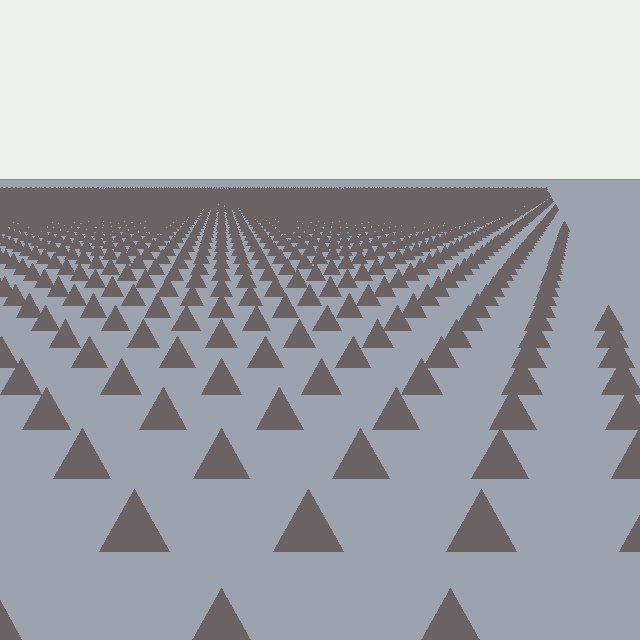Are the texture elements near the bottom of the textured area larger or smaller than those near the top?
Larger. Near the bottom, elements are closer to the viewer and appear at a bigger on-screen size.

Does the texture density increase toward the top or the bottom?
Density increases toward the top.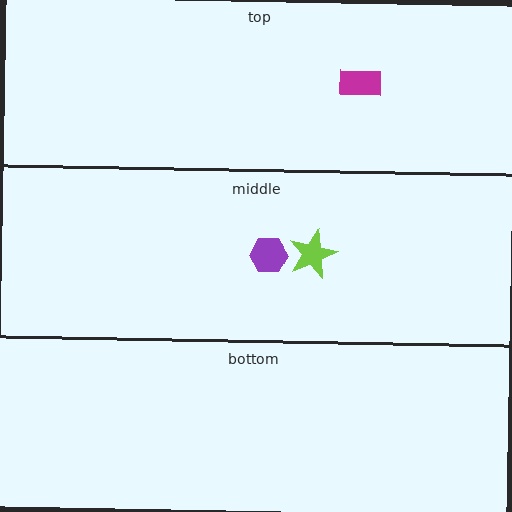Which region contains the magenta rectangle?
The top region.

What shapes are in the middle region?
The lime star, the purple hexagon.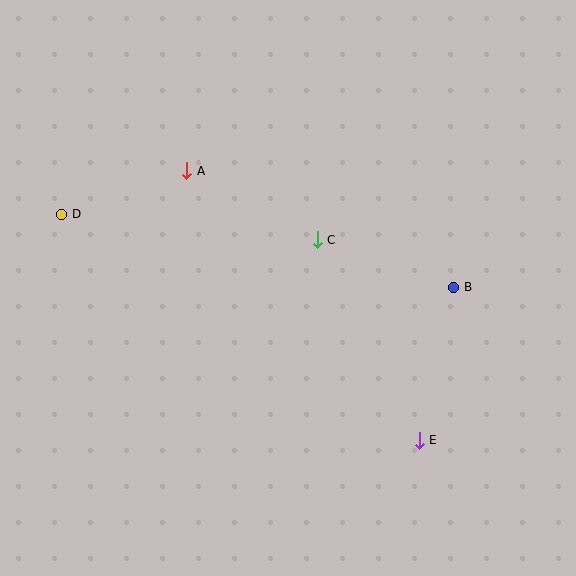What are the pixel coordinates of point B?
Point B is at (454, 287).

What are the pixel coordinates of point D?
Point D is at (62, 214).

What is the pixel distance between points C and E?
The distance between C and E is 225 pixels.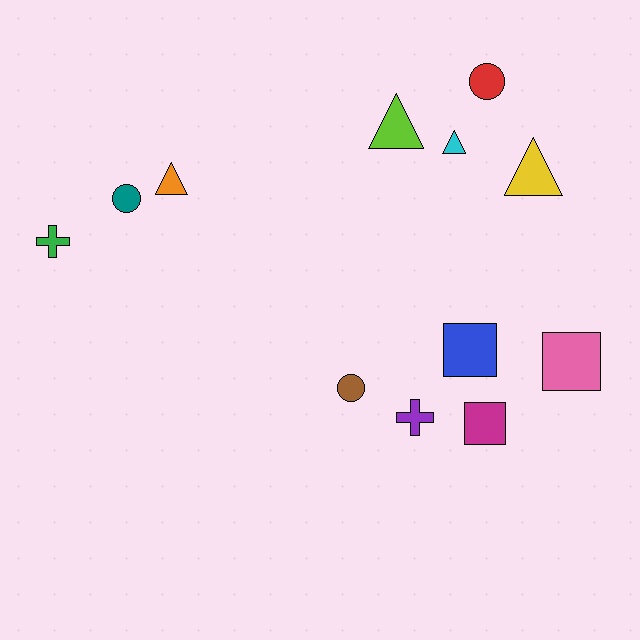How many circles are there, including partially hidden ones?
There are 3 circles.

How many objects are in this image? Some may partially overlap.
There are 12 objects.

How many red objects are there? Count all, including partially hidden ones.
There is 1 red object.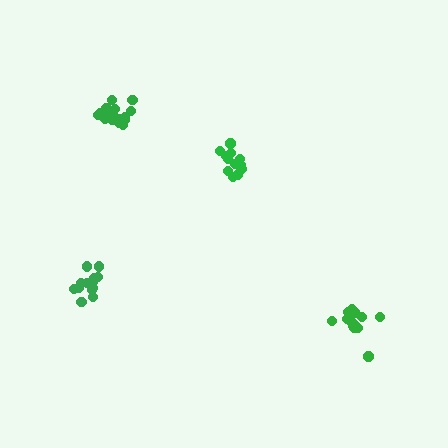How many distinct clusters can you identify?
There are 4 distinct clusters.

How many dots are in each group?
Group 1: 14 dots, Group 2: 13 dots, Group 3: 17 dots, Group 4: 15 dots (59 total).